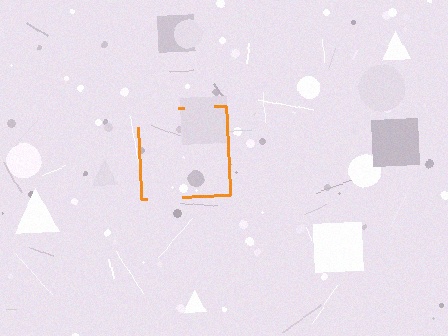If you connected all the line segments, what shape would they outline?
They would outline a square.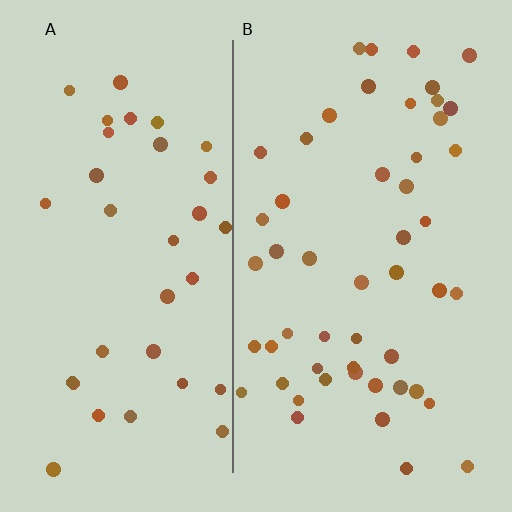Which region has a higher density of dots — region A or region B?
B (the right).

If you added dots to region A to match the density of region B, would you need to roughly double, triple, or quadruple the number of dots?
Approximately double.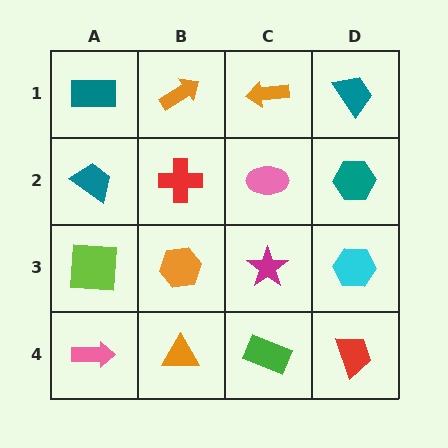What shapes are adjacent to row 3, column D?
A teal hexagon (row 2, column D), a red trapezoid (row 4, column D), a magenta star (row 3, column C).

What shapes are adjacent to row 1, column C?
A pink ellipse (row 2, column C), an orange arrow (row 1, column B), a teal trapezoid (row 1, column D).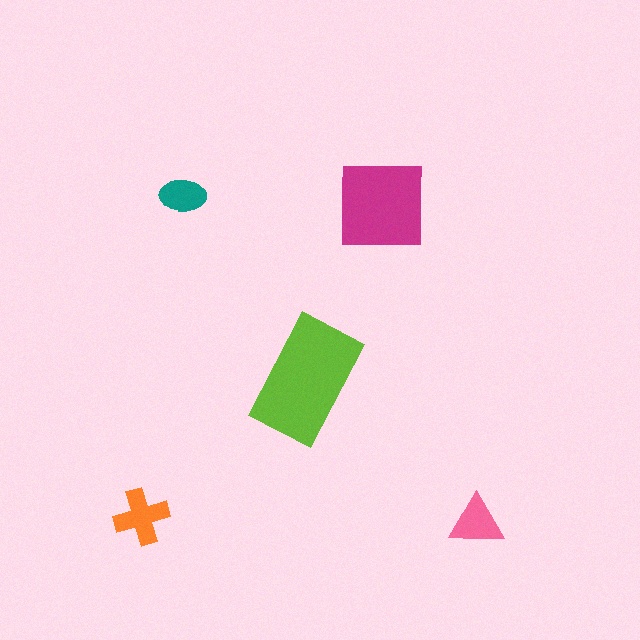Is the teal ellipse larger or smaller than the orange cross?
Smaller.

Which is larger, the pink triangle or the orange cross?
The orange cross.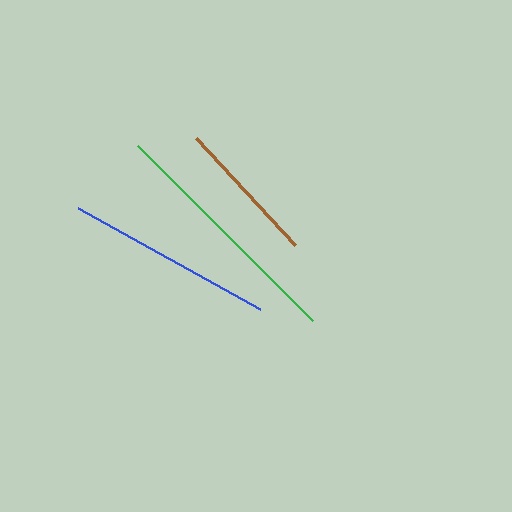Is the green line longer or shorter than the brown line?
The green line is longer than the brown line.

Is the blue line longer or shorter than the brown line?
The blue line is longer than the brown line.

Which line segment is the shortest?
The brown line is the shortest at approximately 146 pixels.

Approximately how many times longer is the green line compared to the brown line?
The green line is approximately 1.7 times the length of the brown line.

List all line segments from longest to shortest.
From longest to shortest: green, blue, brown.